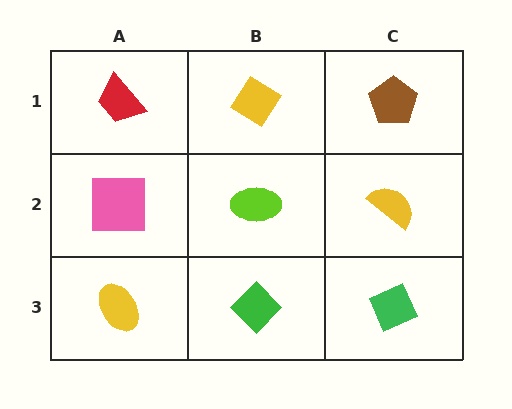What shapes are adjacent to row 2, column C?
A brown pentagon (row 1, column C), a green diamond (row 3, column C), a lime ellipse (row 2, column B).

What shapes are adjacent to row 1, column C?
A yellow semicircle (row 2, column C), a yellow diamond (row 1, column B).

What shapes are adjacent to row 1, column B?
A lime ellipse (row 2, column B), a red trapezoid (row 1, column A), a brown pentagon (row 1, column C).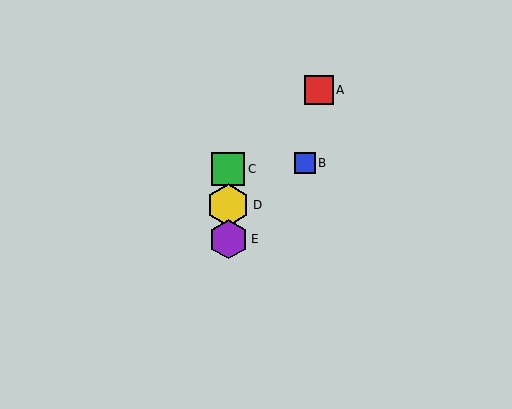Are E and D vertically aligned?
Yes, both are at x≈228.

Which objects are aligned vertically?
Objects C, D, E are aligned vertically.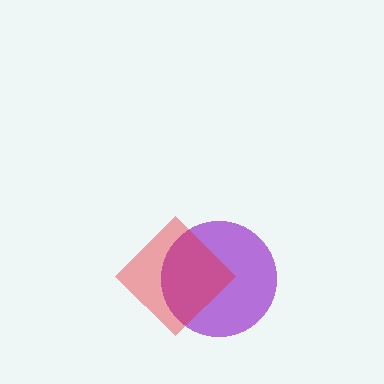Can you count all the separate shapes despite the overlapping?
Yes, there are 2 separate shapes.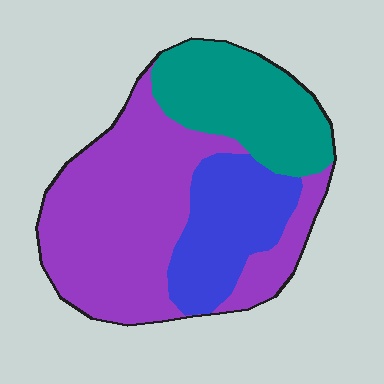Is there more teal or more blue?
Teal.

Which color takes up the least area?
Blue, at roughly 20%.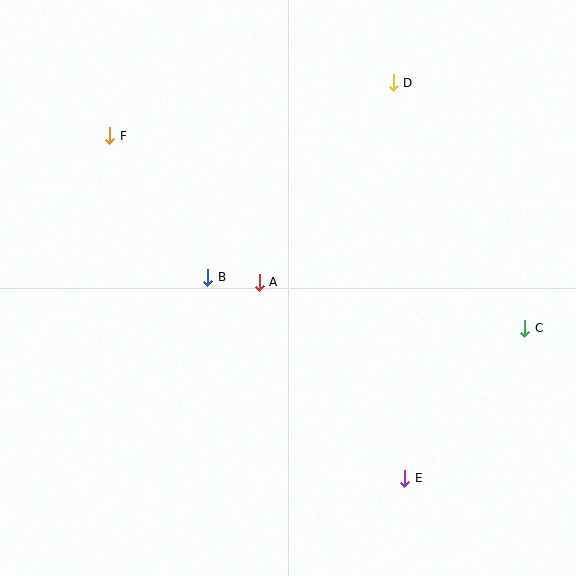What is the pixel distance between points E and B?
The distance between E and B is 282 pixels.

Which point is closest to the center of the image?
Point A at (259, 282) is closest to the center.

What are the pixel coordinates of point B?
Point B is at (208, 277).